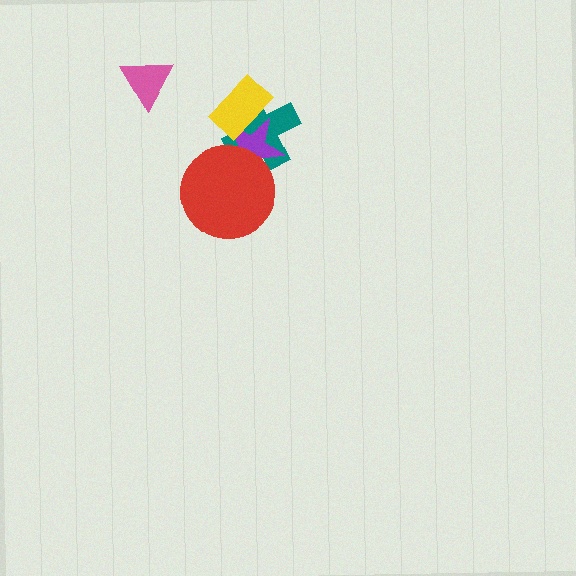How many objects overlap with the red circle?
2 objects overlap with the red circle.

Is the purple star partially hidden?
Yes, it is partially covered by another shape.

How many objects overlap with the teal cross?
3 objects overlap with the teal cross.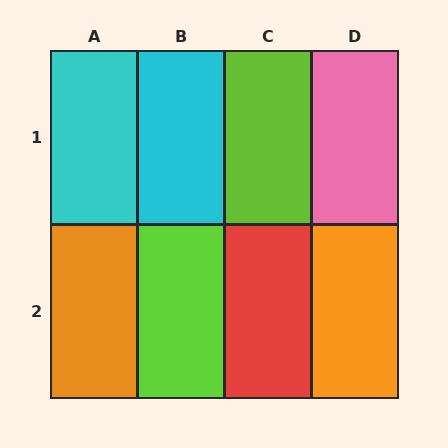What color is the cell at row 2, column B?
Lime.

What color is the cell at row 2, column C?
Red.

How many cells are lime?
2 cells are lime.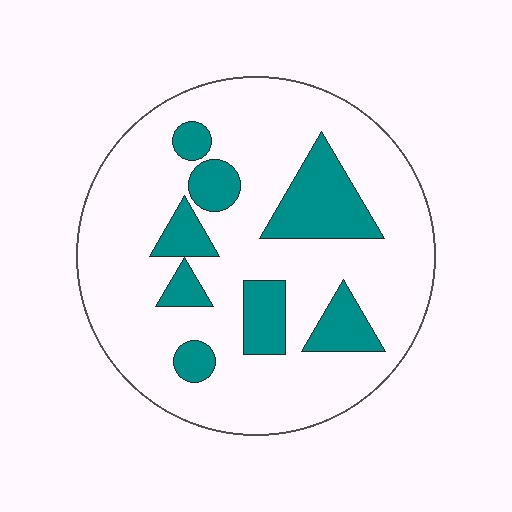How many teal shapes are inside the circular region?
8.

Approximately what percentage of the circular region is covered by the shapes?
Approximately 20%.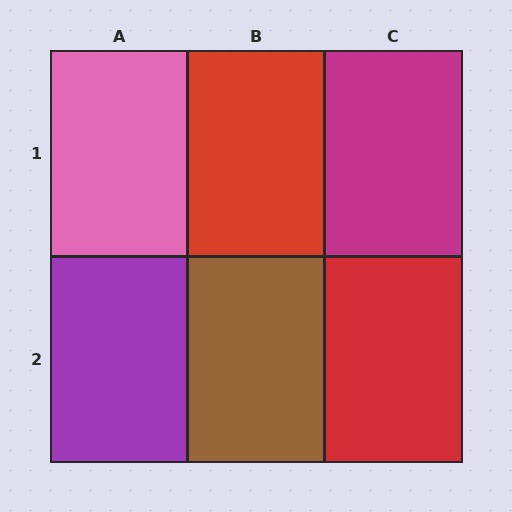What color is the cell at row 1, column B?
Red.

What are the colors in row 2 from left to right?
Purple, brown, red.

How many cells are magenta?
1 cell is magenta.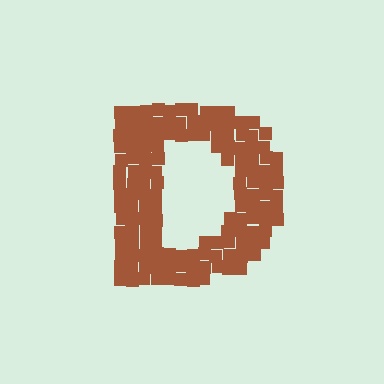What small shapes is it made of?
It is made of small squares.